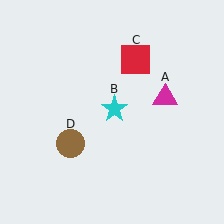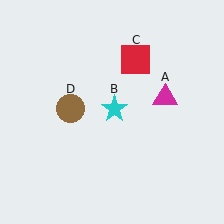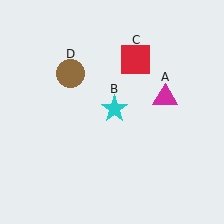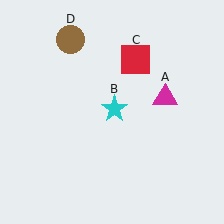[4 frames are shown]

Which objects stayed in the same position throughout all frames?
Magenta triangle (object A) and cyan star (object B) and red square (object C) remained stationary.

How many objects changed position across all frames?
1 object changed position: brown circle (object D).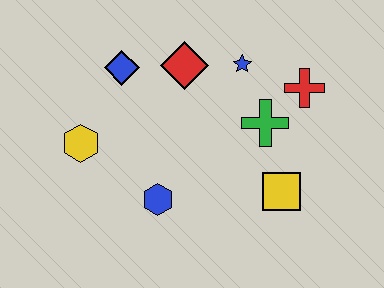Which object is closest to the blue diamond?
The red diamond is closest to the blue diamond.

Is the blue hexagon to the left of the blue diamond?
No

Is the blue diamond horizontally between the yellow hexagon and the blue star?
Yes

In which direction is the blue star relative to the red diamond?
The blue star is to the right of the red diamond.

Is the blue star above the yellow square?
Yes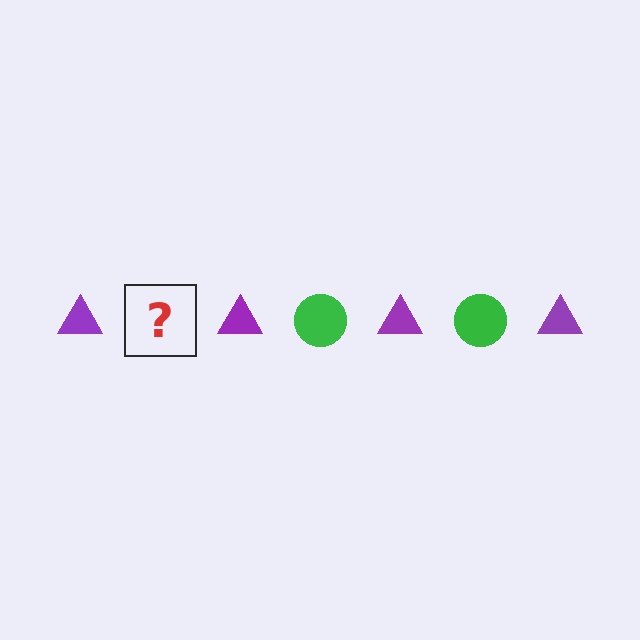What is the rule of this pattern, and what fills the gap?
The rule is that the pattern alternates between purple triangle and green circle. The gap should be filled with a green circle.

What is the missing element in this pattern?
The missing element is a green circle.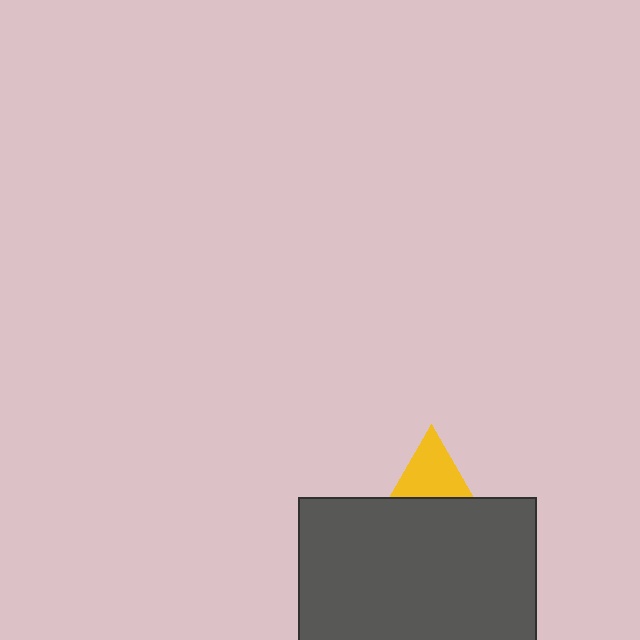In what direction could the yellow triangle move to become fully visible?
The yellow triangle could move up. That would shift it out from behind the dark gray rectangle entirely.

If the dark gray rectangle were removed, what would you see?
You would see the complete yellow triangle.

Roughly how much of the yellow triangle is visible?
About half of it is visible (roughly 45%).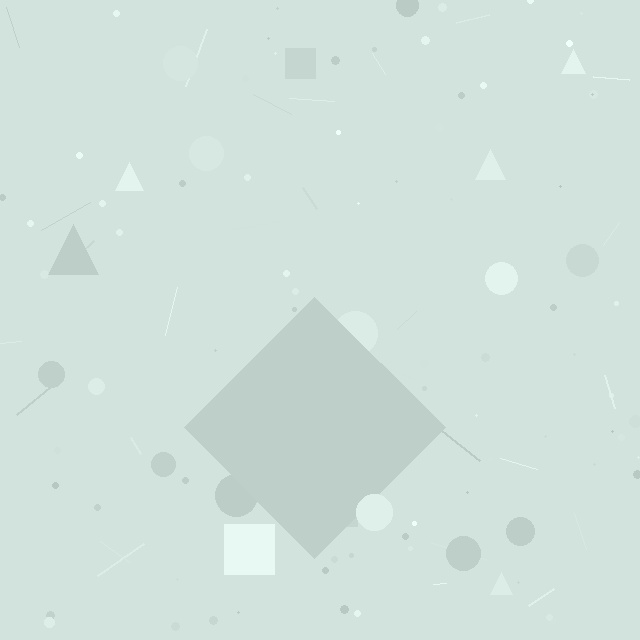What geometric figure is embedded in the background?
A diamond is embedded in the background.